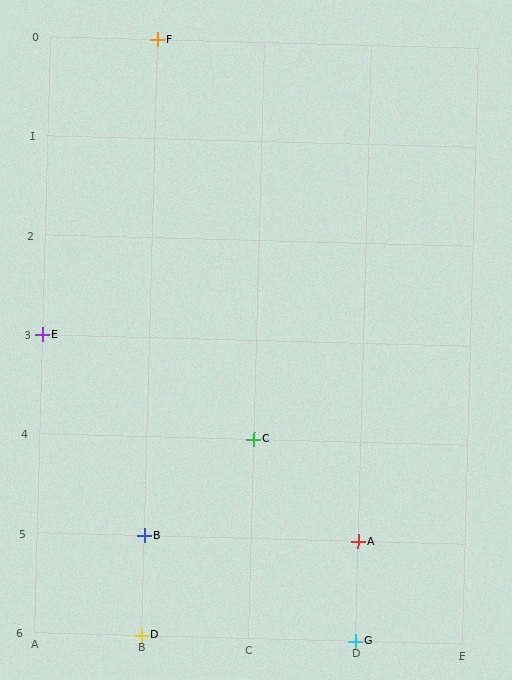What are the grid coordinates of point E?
Point E is at grid coordinates (A, 3).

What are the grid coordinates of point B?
Point B is at grid coordinates (B, 5).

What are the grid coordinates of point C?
Point C is at grid coordinates (C, 4).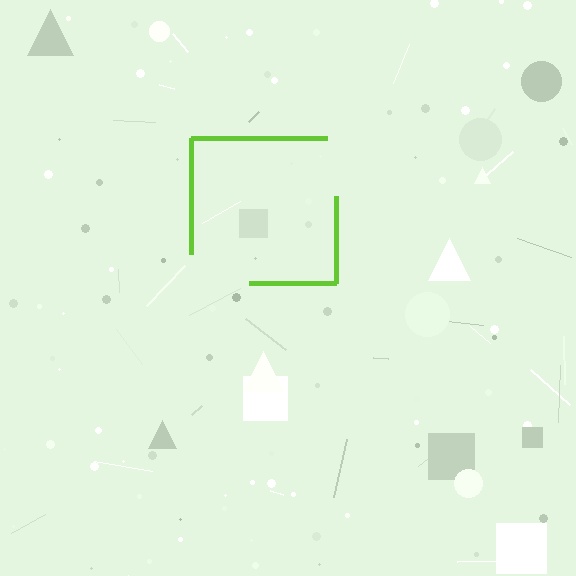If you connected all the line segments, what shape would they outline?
They would outline a square.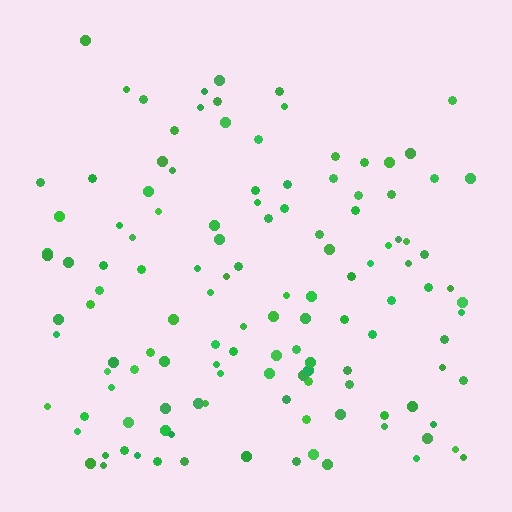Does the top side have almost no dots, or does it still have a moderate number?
Still a moderate number, just noticeably fewer than the bottom.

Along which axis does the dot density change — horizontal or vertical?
Vertical.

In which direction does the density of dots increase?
From top to bottom, with the bottom side densest.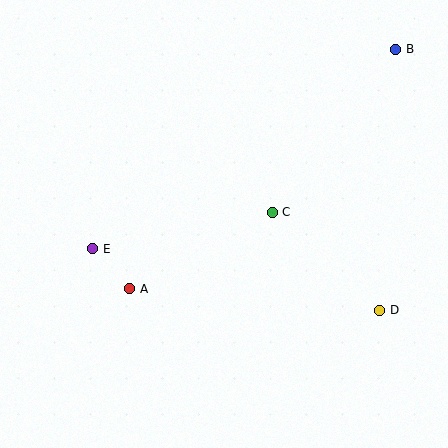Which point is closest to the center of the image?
Point C at (272, 212) is closest to the center.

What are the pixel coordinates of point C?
Point C is at (272, 212).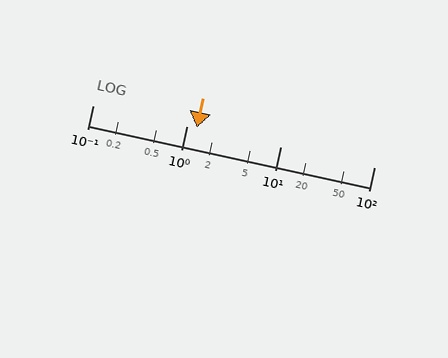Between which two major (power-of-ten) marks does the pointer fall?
The pointer is between 1 and 10.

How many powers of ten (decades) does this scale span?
The scale spans 3 decades, from 0.1 to 100.